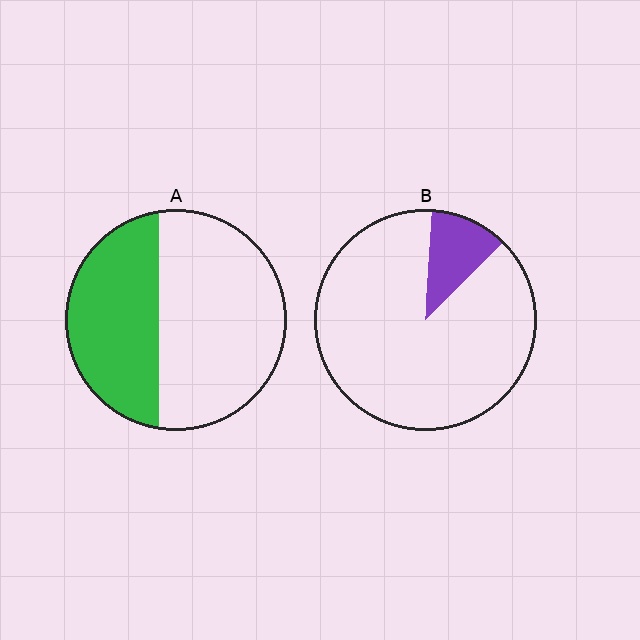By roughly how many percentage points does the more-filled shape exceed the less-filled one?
By roughly 30 percentage points (A over B).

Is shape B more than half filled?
No.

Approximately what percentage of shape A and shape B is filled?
A is approximately 40% and B is approximately 10%.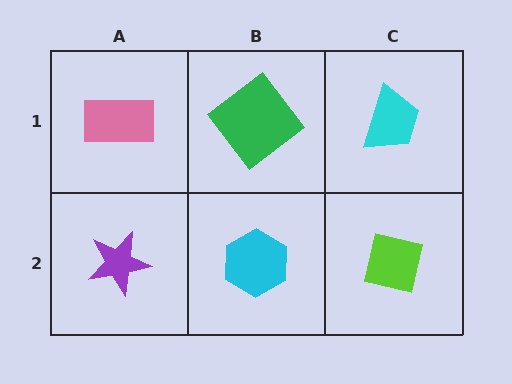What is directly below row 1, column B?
A cyan hexagon.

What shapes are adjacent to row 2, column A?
A pink rectangle (row 1, column A), a cyan hexagon (row 2, column B).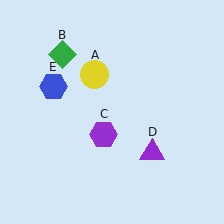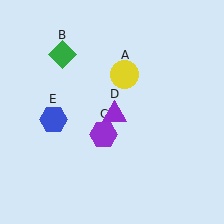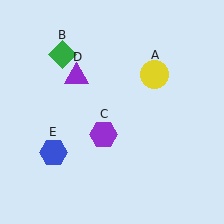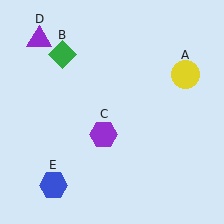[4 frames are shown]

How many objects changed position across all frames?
3 objects changed position: yellow circle (object A), purple triangle (object D), blue hexagon (object E).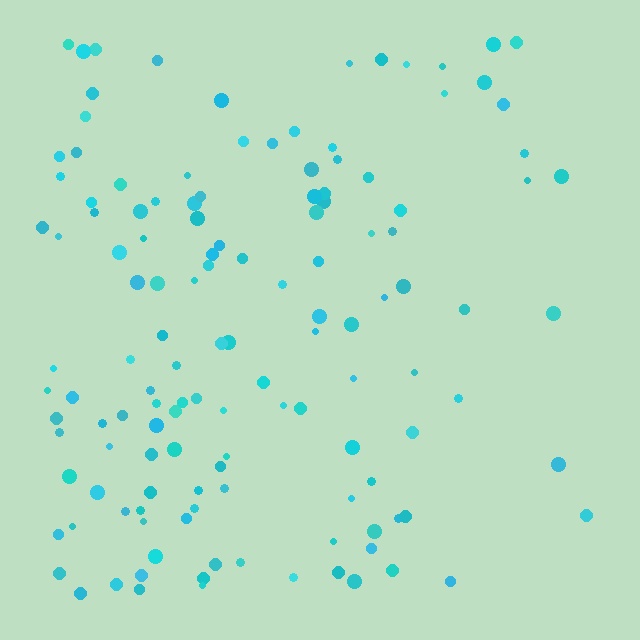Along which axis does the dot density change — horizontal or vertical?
Horizontal.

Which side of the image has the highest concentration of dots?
The left.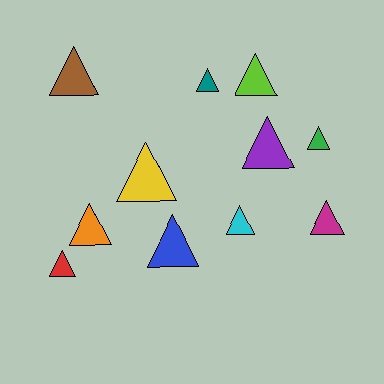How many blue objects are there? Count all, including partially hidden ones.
There is 1 blue object.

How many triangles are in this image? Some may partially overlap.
There are 11 triangles.